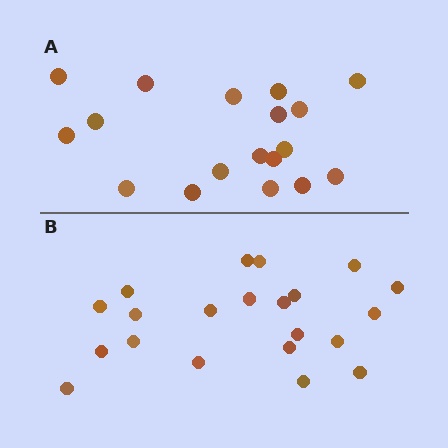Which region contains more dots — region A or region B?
Region B (the bottom region) has more dots.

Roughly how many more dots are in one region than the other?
Region B has just a few more — roughly 2 or 3 more dots than region A.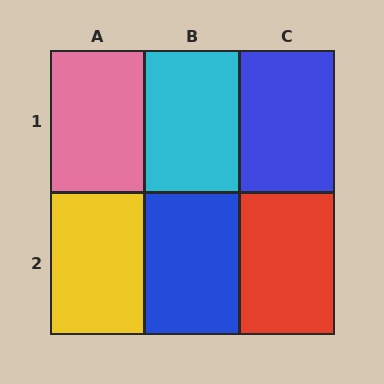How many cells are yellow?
1 cell is yellow.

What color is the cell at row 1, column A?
Pink.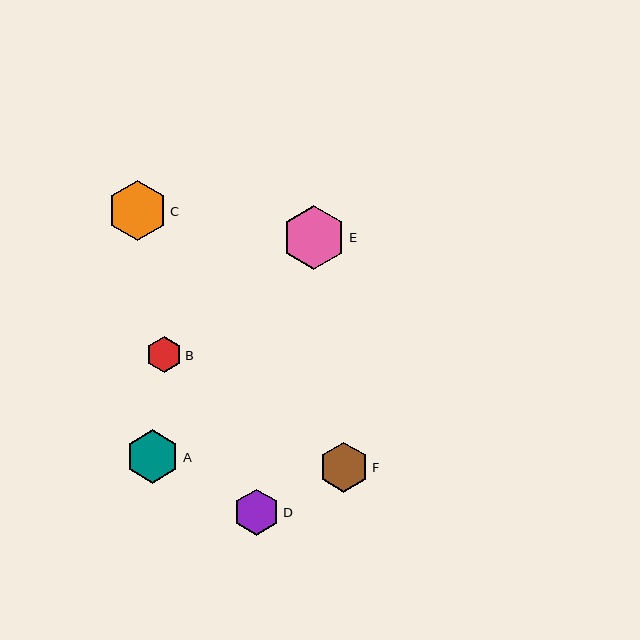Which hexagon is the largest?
Hexagon E is the largest with a size of approximately 64 pixels.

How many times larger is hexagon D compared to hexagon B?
Hexagon D is approximately 1.3 times the size of hexagon B.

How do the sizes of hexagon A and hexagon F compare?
Hexagon A and hexagon F are approximately the same size.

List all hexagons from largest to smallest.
From largest to smallest: E, C, A, F, D, B.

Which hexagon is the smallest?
Hexagon B is the smallest with a size of approximately 36 pixels.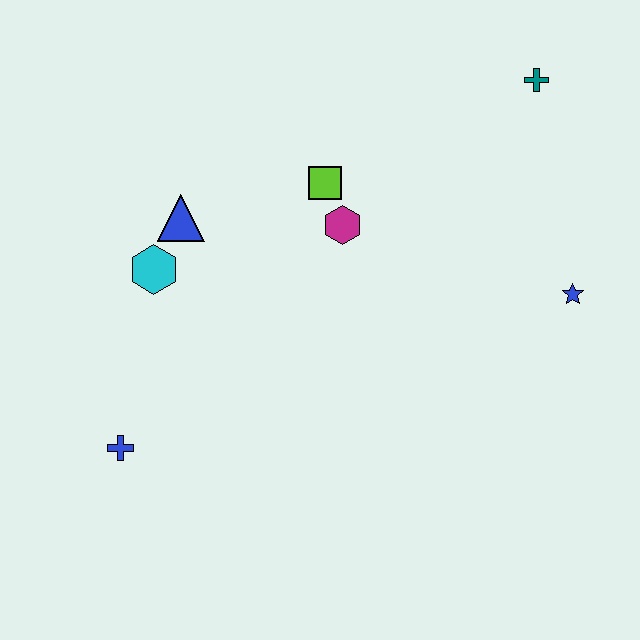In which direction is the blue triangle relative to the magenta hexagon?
The blue triangle is to the left of the magenta hexagon.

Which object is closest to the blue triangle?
The cyan hexagon is closest to the blue triangle.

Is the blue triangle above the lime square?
No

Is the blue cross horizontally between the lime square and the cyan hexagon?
No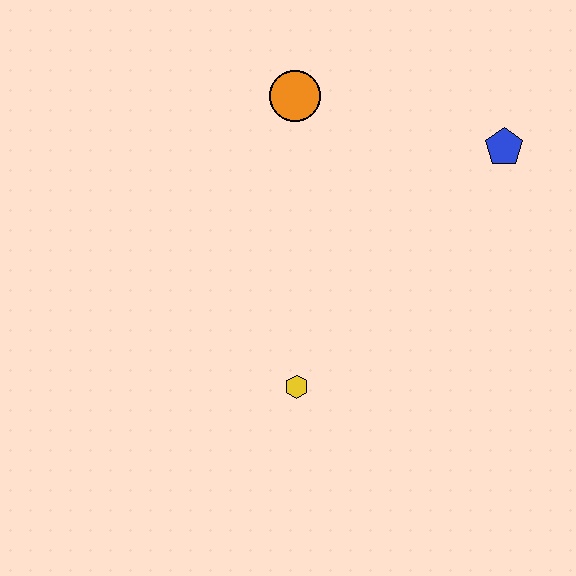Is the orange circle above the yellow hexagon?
Yes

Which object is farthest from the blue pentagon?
The yellow hexagon is farthest from the blue pentagon.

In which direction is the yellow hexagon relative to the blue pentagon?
The yellow hexagon is below the blue pentagon.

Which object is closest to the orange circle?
The blue pentagon is closest to the orange circle.